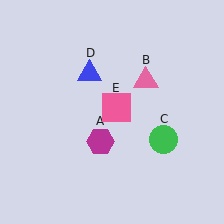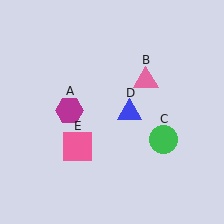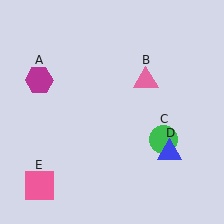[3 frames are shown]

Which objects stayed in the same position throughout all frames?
Pink triangle (object B) and green circle (object C) remained stationary.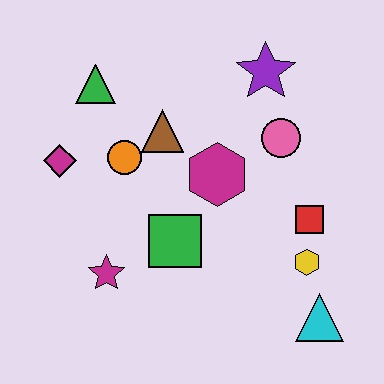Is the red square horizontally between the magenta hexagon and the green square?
No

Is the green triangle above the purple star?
No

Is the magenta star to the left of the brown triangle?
Yes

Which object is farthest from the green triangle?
The cyan triangle is farthest from the green triangle.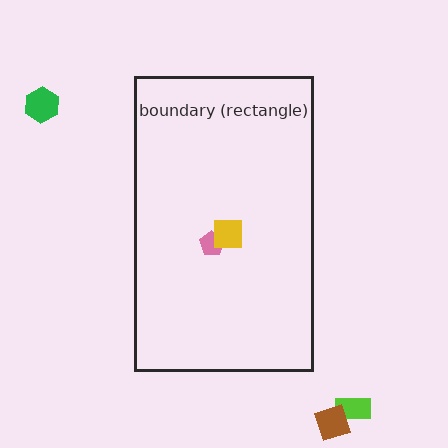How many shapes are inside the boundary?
2 inside, 3 outside.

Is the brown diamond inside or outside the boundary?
Outside.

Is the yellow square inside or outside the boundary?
Inside.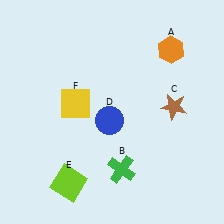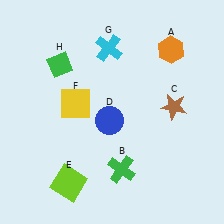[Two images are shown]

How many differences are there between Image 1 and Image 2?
There are 2 differences between the two images.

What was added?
A cyan cross (G), a green diamond (H) were added in Image 2.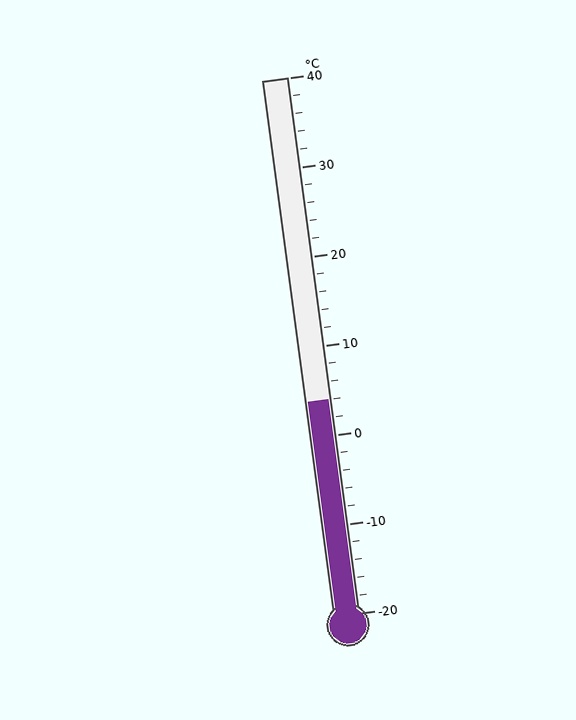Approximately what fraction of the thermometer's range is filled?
The thermometer is filled to approximately 40% of its range.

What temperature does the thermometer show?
The thermometer shows approximately 4°C.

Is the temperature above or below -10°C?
The temperature is above -10°C.